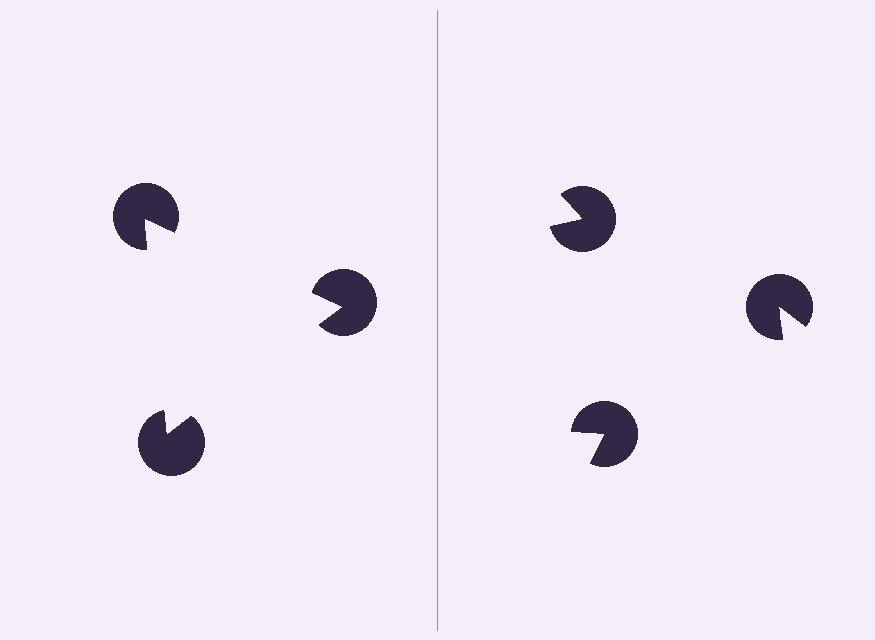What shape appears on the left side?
An illusory triangle.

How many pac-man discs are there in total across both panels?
6 — 3 on each side.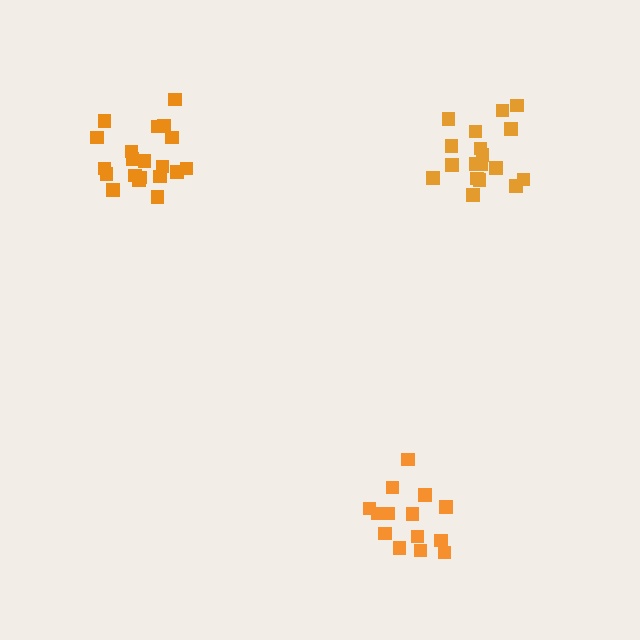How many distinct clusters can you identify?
There are 3 distinct clusters.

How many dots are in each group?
Group 1: 14 dots, Group 2: 20 dots, Group 3: 19 dots (53 total).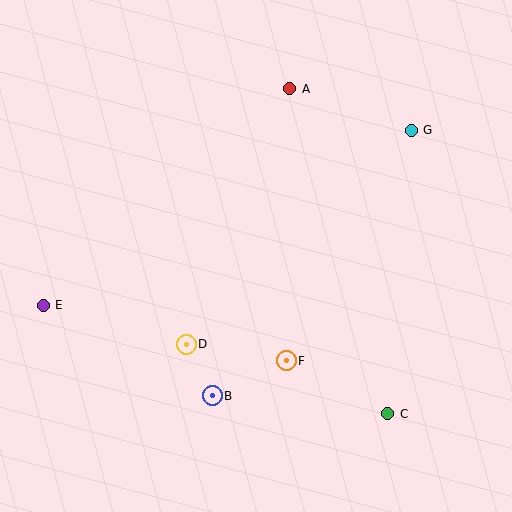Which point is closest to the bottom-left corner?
Point E is closest to the bottom-left corner.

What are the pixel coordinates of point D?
Point D is at (186, 344).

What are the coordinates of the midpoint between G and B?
The midpoint between G and B is at (312, 263).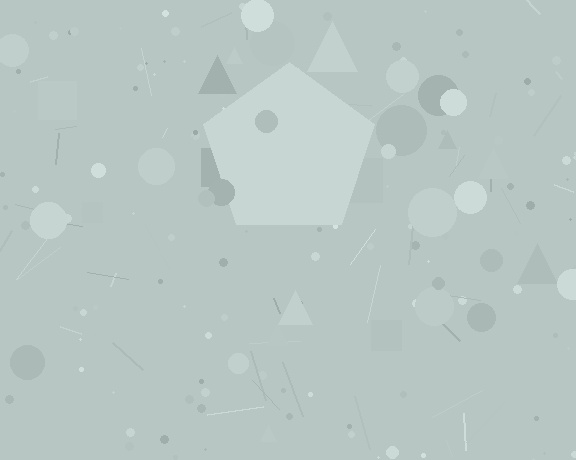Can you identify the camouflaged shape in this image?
The camouflaged shape is a pentagon.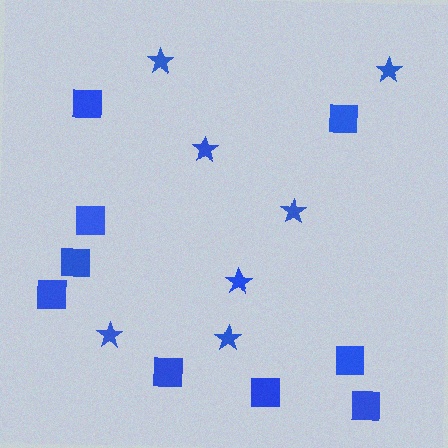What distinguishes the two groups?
There are 2 groups: one group of stars (7) and one group of squares (9).